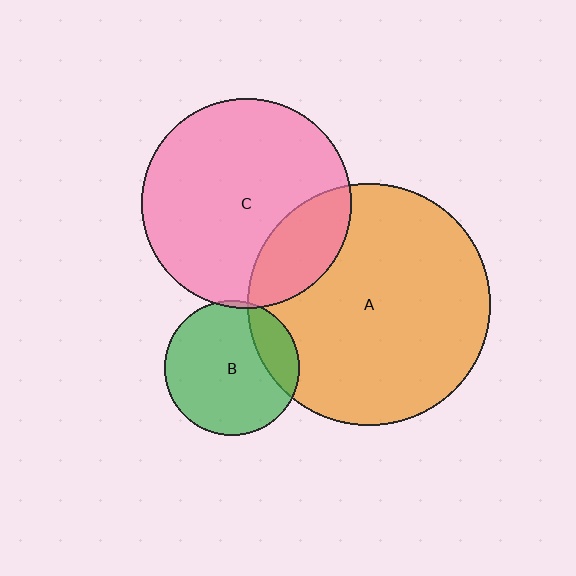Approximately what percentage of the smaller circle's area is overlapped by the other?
Approximately 20%.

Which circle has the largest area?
Circle A (orange).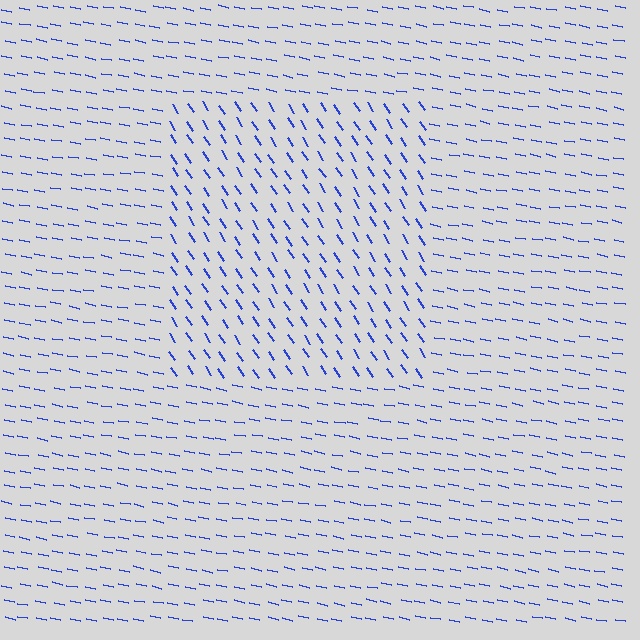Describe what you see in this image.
The image is filled with small blue line segments. A rectangle region in the image has lines oriented differently from the surrounding lines, creating a visible texture boundary.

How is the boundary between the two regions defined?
The boundary is defined purely by a change in line orientation (approximately 45 degrees difference). All lines are the same color and thickness.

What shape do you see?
I see a rectangle.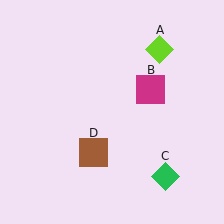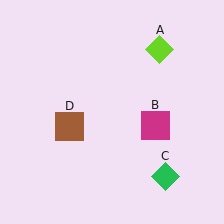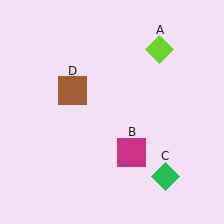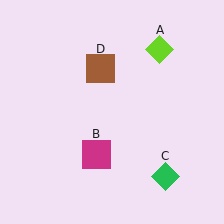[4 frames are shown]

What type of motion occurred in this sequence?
The magenta square (object B), brown square (object D) rotated clockwise around the center of the scene.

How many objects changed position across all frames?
2 objects changed position: magenta square (object B), brown square (object D).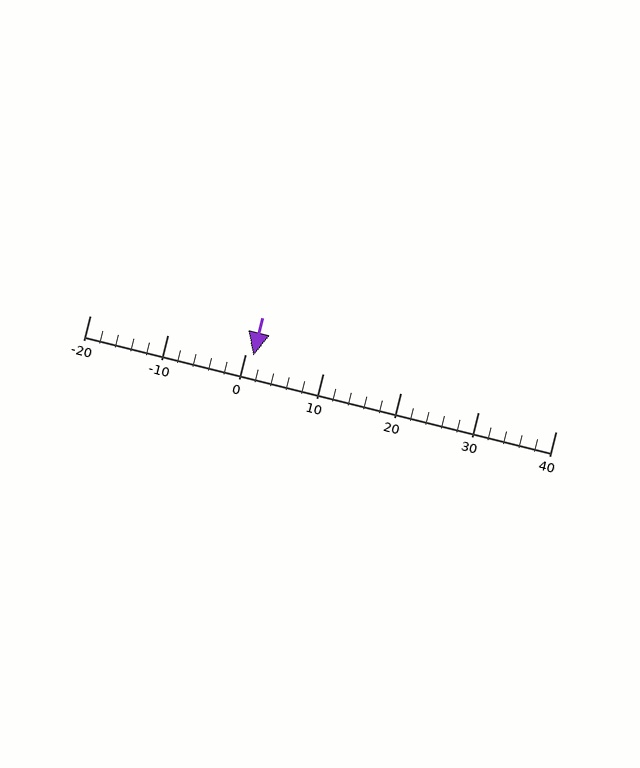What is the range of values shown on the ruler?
The ruler shows values from -20 to 40.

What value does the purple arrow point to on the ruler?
The purple arrow points to approximately 1.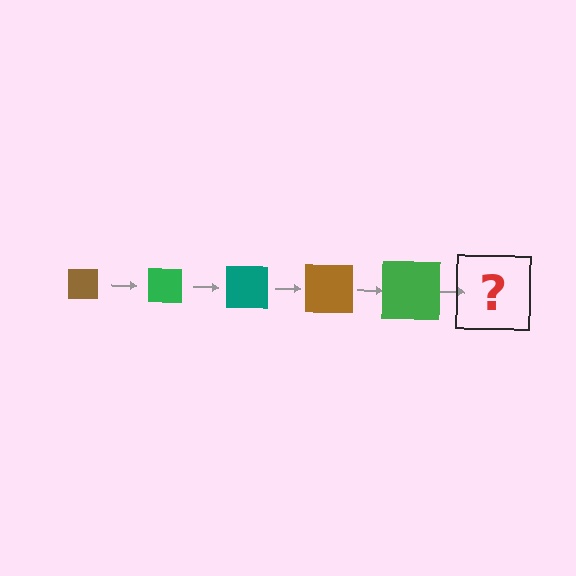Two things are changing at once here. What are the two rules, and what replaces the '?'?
The two rules are that the square grows larger each step and the color cycles through brown, green, and teal. The '?' should be a teal square, larger than the previous one.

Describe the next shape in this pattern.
It should be a teal square, larger than the previous one.